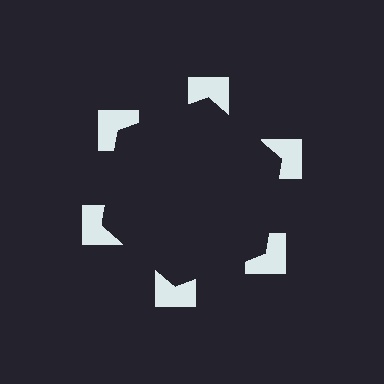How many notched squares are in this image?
There are 6 — one at each vertex of the illusory hexagon.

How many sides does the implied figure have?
6 sides.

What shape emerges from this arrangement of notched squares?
An illusory hexagon — its edges are inferred from the aligned wedge cuts in the notched squares, not physically drawn.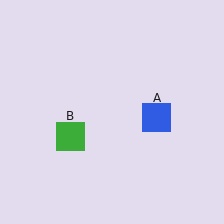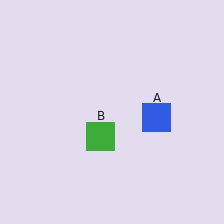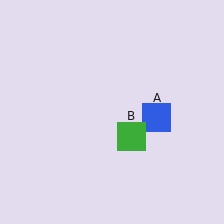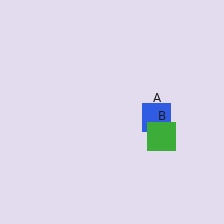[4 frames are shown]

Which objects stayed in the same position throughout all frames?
Blue square (object A) remained stationary.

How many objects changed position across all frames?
1 object changed position: green square (object B).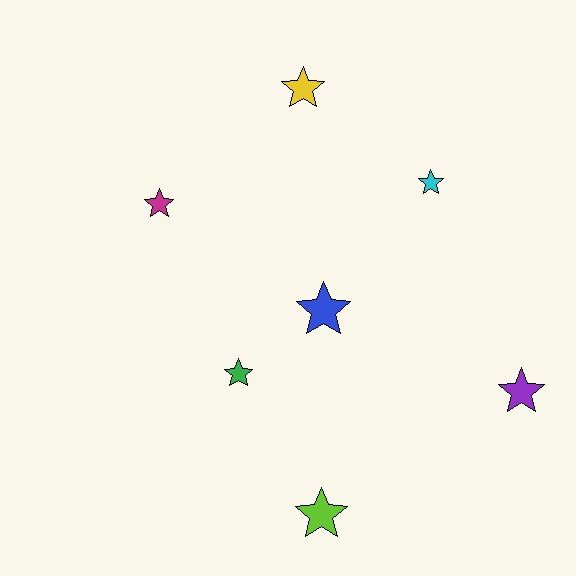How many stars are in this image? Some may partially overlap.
There are 7 stars.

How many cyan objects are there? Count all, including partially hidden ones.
There is 1 cyan object.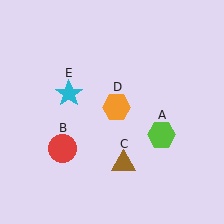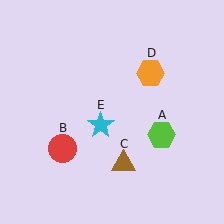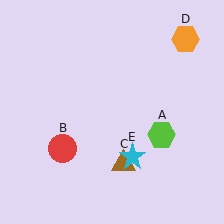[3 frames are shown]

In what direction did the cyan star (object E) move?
The cyan star (object E) moved down and to the right.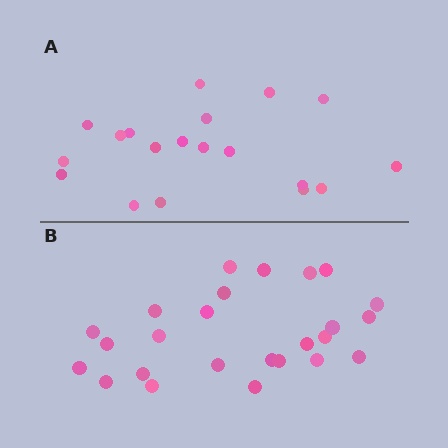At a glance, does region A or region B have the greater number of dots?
Region B (the bottom region) has more dots.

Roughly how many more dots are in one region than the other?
Region B has about 6 more dots than region A.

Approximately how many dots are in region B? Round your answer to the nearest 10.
About 20 dots. (The exact count is 25, which rounds to 20.)